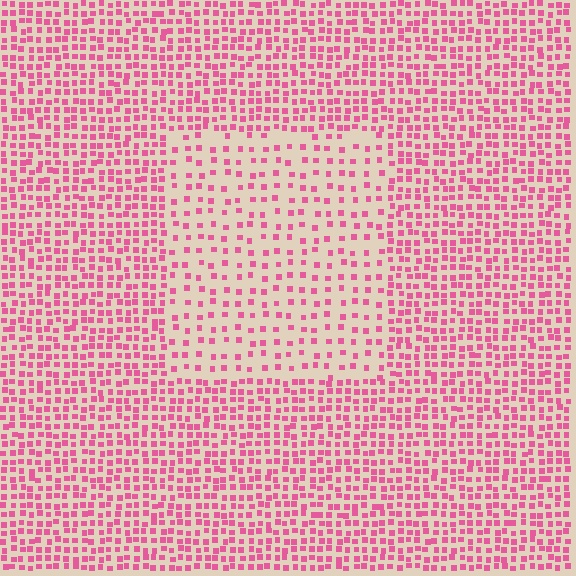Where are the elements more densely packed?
The elements are more densely packed outside the rectangle boundary.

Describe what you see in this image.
The image contains small pink elements arranged at two different densities. A rectangle-shaped region is visible where the elements are less densely packed than the surrounding area.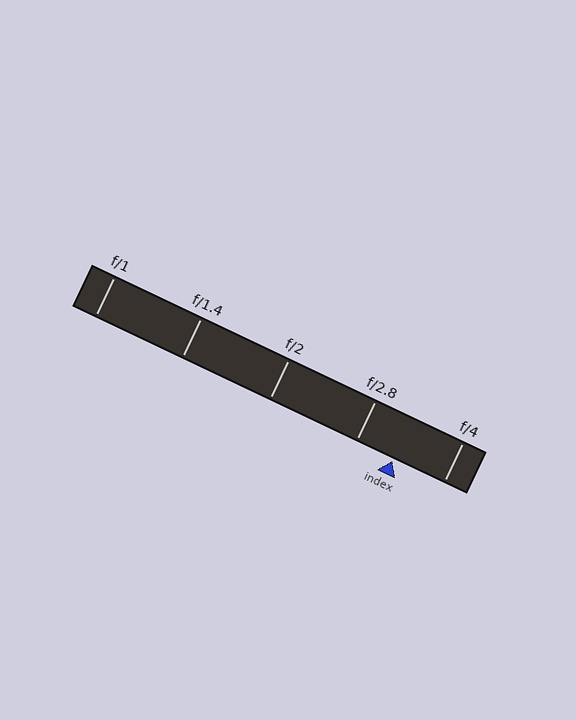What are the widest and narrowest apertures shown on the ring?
The widest aperture shown is f/1 and the narrowest is f/4.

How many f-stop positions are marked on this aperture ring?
There are 5 f-stop positions marked.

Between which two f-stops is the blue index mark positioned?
The index mark is between f/2.8 and f/4.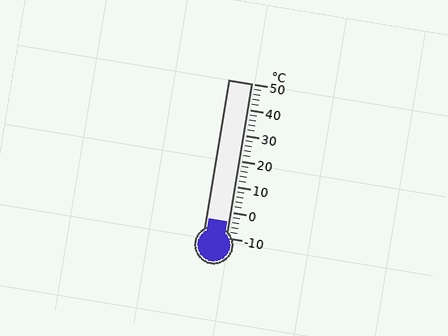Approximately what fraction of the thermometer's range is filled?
The thermometer is filled to approximately 10% of its range.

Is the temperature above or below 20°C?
The temperature is below 20°C.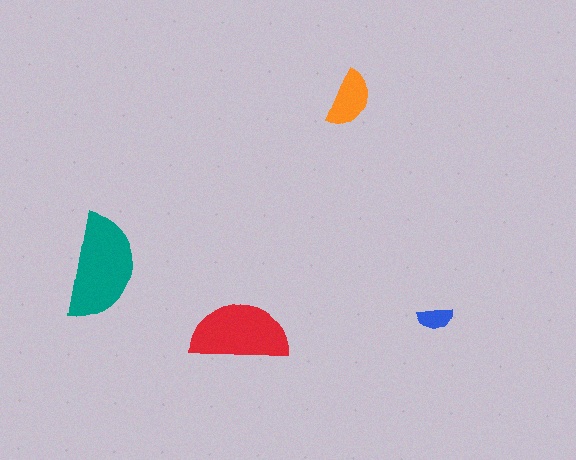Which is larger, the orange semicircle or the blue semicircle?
The orange one.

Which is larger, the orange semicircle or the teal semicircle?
The teal one.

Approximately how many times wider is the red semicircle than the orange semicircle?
About 1.5 times wider.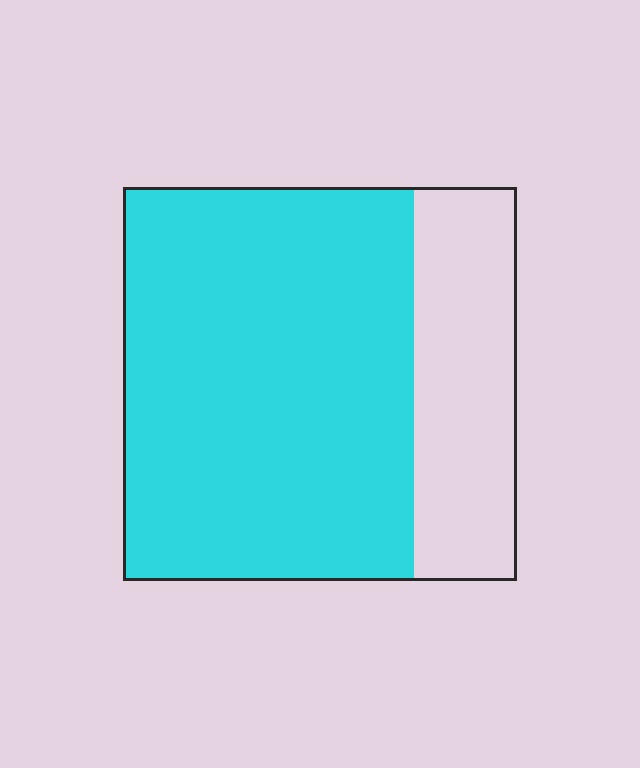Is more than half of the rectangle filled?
Yes.